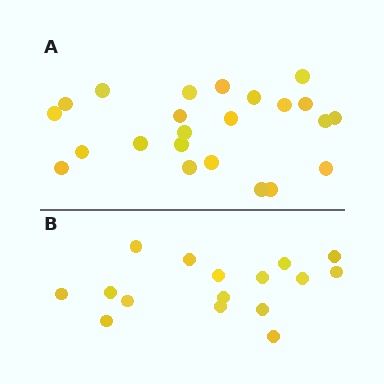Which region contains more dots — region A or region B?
Region A (the top region) has more dots.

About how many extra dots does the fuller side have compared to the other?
Region A has roughly 8 or so more dots than region B.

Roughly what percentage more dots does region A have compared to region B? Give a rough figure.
About 45% more.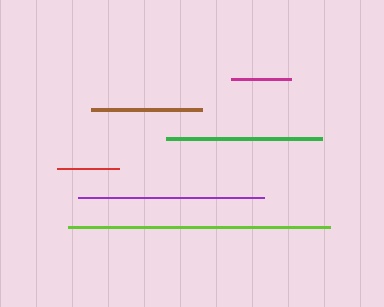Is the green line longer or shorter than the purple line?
The purple line is longer than the green line.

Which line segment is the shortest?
The magenta line is the shortest at approximately 60 pixels.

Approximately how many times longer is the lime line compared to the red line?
The lime line is approximately 4.3 times the length of the red line.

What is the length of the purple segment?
The purple segment is approximately 186 pixels long.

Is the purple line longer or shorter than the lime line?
The lime line is longer than the purple line.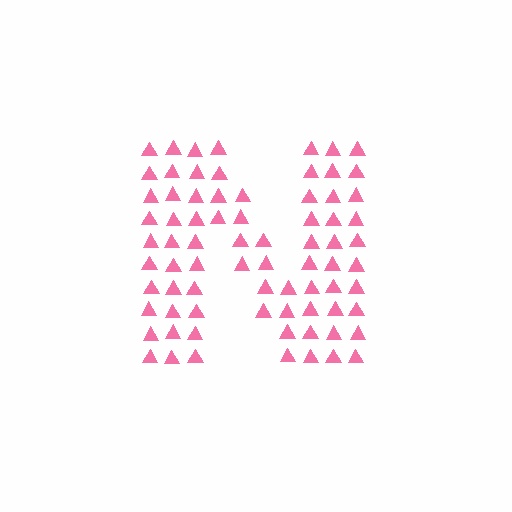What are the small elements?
The small elements are triangles.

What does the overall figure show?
The overall figure shows the letter N.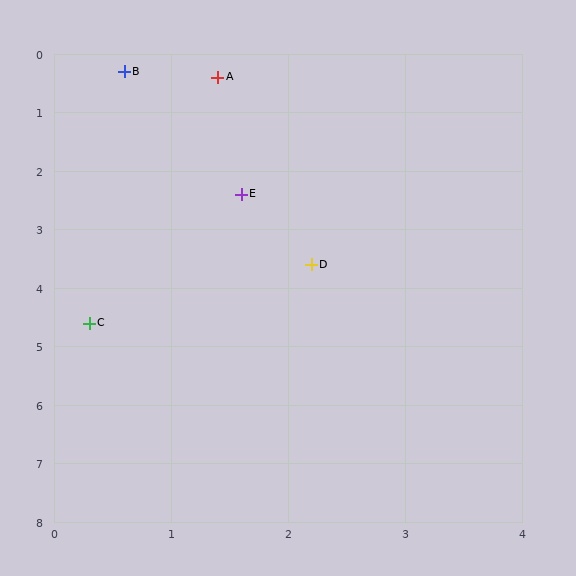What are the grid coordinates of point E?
Point E is at approximately (1.6, 2.4).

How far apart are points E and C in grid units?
Points E and C are about 2.6 grid units apart.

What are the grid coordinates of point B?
Point B is at approximately (0.6, 0.3).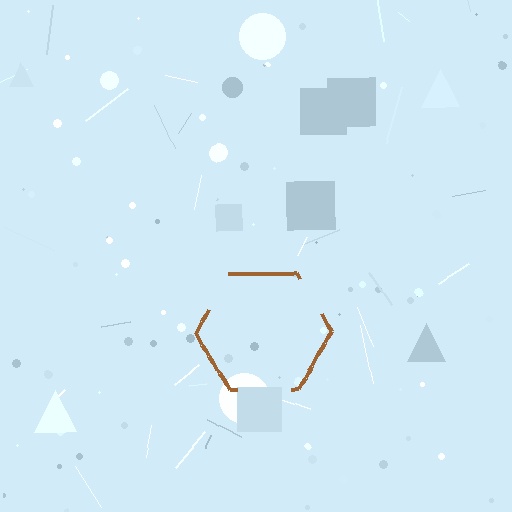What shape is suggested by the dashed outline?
The dashed outline suggests a hexagon.